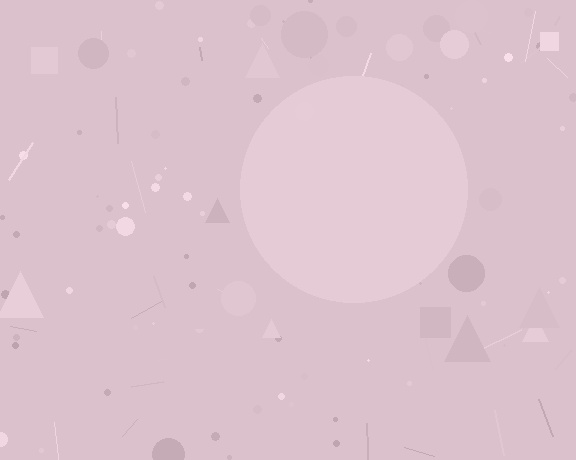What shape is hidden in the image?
A circle is hidden in the image.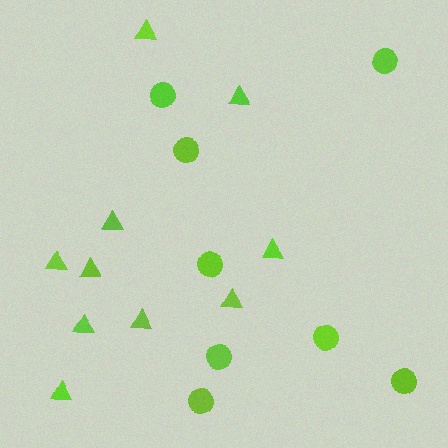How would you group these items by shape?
There are 2 groups: one group of triangles (10) and one group of circles (8).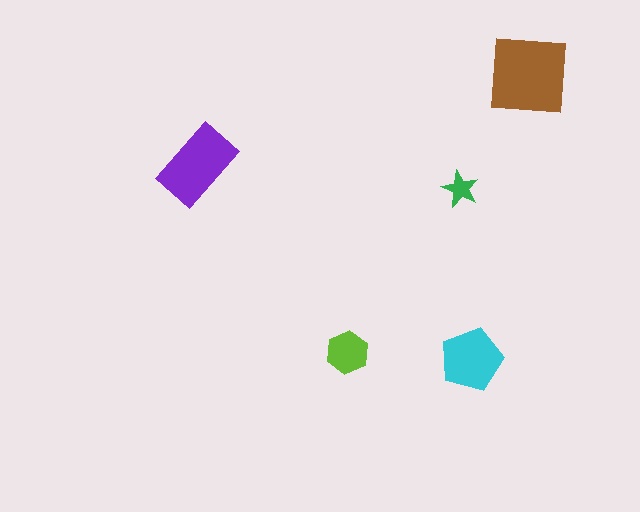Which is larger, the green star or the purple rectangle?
The purple rectangle.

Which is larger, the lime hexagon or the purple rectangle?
The purple rectangle.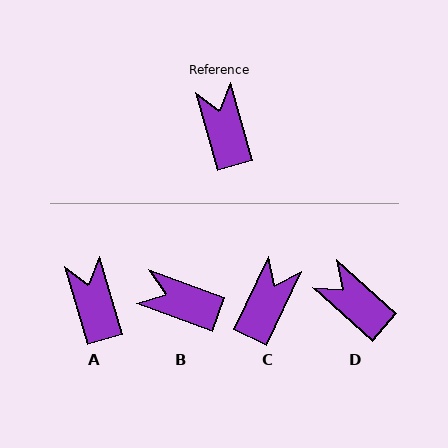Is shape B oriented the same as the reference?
No, it is off by about 53 degrees.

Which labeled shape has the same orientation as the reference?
A.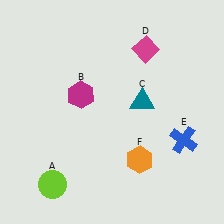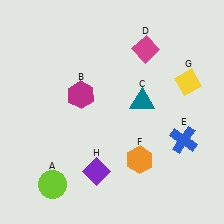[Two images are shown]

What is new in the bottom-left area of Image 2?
A purple diamond (H) was added in the bottom-left area of Image 2.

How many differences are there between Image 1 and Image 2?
There are 2 differences between the two images.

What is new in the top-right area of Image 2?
A yellow diamond (G) was added in the top-right area of Image 2.